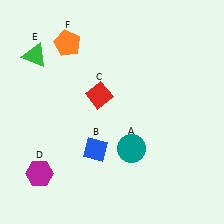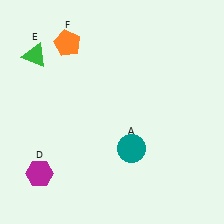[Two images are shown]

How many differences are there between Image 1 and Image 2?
There are 2 differences between the two images.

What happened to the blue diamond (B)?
The blue diamond (B) was removed in Image 2. It was in the bottom-left area of Image 1.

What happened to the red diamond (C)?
The red diamond (C) was removed in Image 2. It was in the top-left area of Image 1.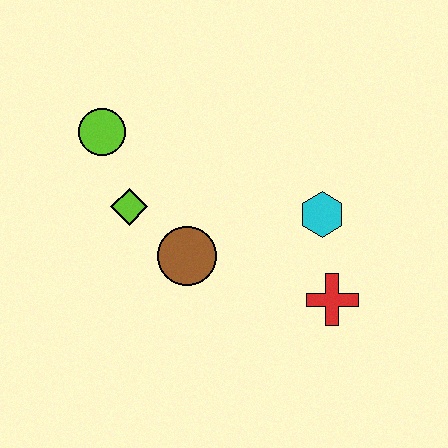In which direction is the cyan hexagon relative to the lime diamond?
The cyan hexagon is to the right of the lime diamond.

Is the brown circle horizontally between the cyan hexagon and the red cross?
No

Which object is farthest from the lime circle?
The red cross is farthest from the lime circle.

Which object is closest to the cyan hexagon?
The red cross is closest to the cyan hexagon.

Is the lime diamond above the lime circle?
No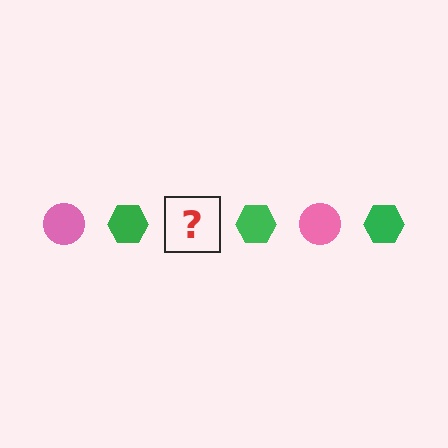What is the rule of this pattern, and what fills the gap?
The rule is that the pattern alternates between pink circle and green hexagon. The gap should be filled with a pink circle.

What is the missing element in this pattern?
The missing element is a pink circle.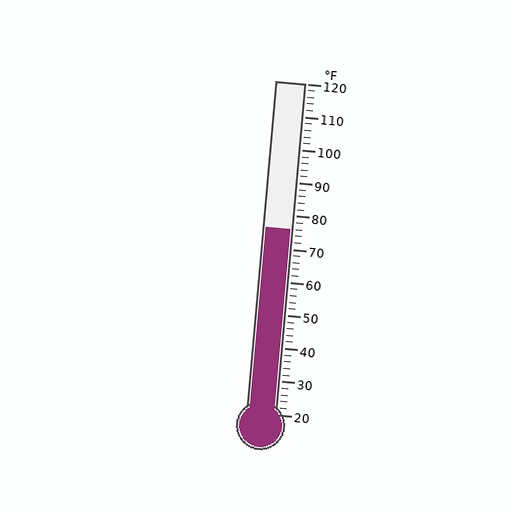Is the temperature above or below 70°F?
The temperature is above 70°F.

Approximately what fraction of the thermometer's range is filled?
The thermometer is filled to approximately 55% of its range.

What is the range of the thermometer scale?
The thermometer scale ranges from 20°F to 120°F.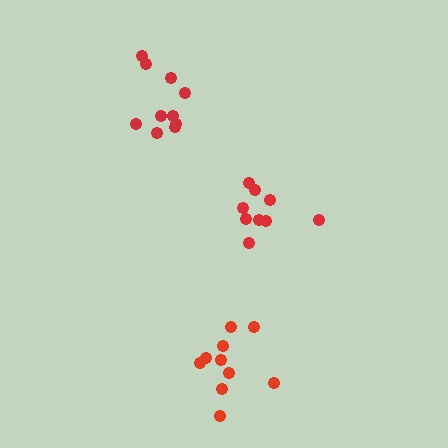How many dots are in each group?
Group 1: 9 dots, Group 2: 10 dots, Group 3: 10 dots (29 total).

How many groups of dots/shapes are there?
There are 3 groups.